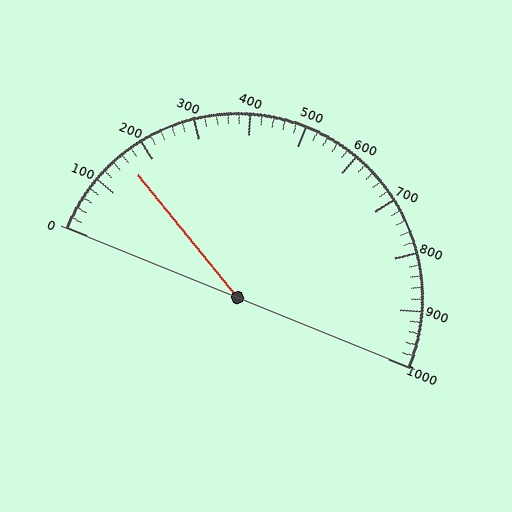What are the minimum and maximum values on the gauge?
The gauge ranges from 0 to 1000.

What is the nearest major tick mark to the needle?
The nearest major tick mark is 200.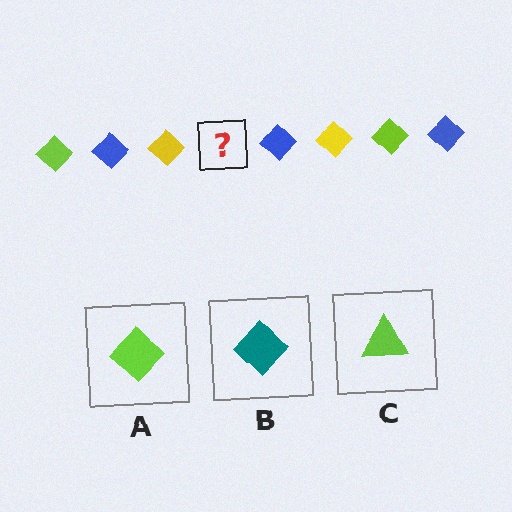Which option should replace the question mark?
Option A.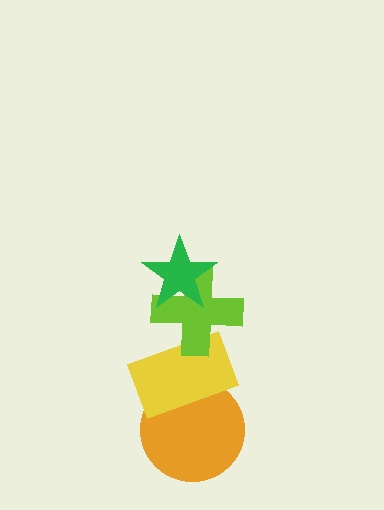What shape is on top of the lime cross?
The green star is on top of the lime cross.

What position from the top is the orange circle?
The orange circle is 4th from the top.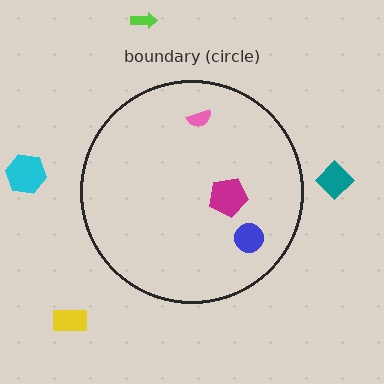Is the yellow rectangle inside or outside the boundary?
Outside.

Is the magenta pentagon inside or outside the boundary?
Inside.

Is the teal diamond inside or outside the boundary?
Outside.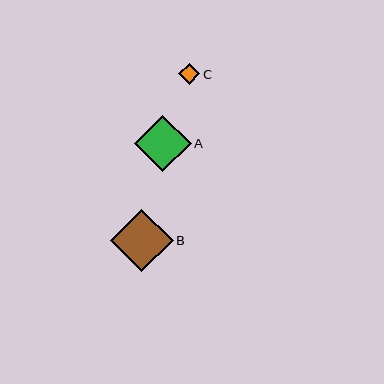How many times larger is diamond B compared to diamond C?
Diamond B is approximately 2.9 times the size of diamond C.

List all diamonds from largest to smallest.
From largest to smallest: B, A, C.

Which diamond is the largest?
Diamond B is the largest with a size of approximately 62 pixels.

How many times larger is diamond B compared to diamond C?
Diamond B is approximately 2.9 times the size of diamond C.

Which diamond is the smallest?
Diamond C is the smallest with a size of approximately 21 pixels.